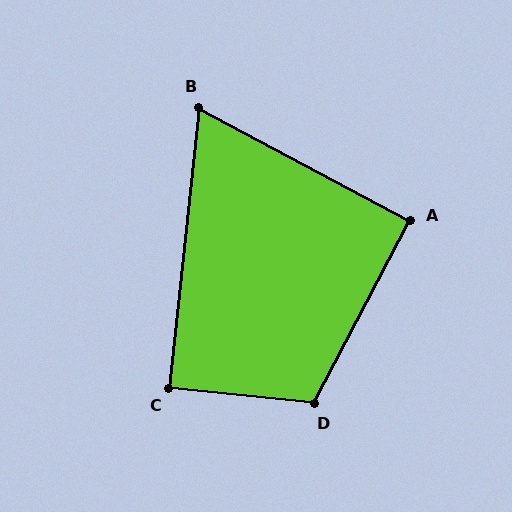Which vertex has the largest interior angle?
D, at approximately 112 degrees.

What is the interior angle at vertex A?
Approximately 90 degrees (approximately right).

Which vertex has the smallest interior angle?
B, at approximately 68 degrees.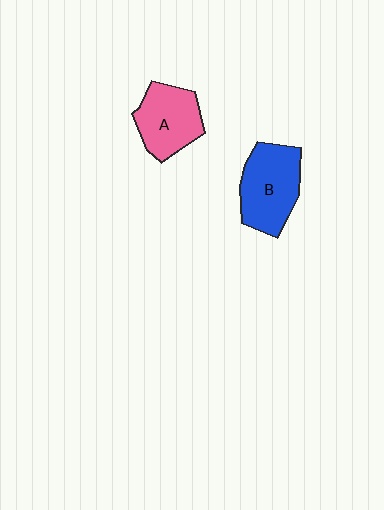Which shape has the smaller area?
Shape A (pink).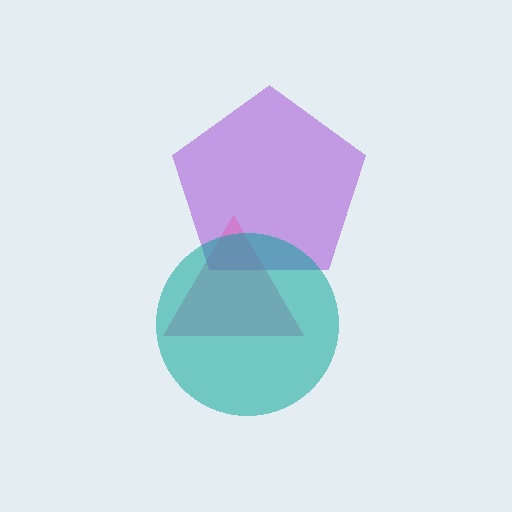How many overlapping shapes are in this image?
There are 3 overlapping shapes in the image.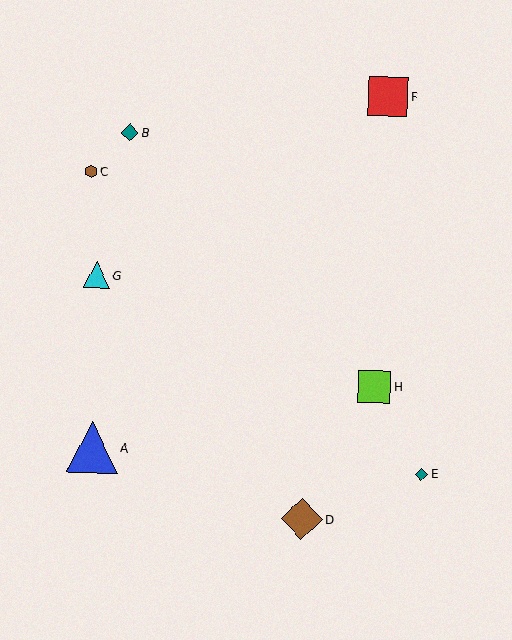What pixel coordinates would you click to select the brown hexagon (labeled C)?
Click at (91, 171) to select the brown hexagon C.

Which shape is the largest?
The blue triangle (labeled A) is the largest.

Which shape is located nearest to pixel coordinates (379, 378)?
The lime square (labeled H) at (374, 387) is nearest to that location.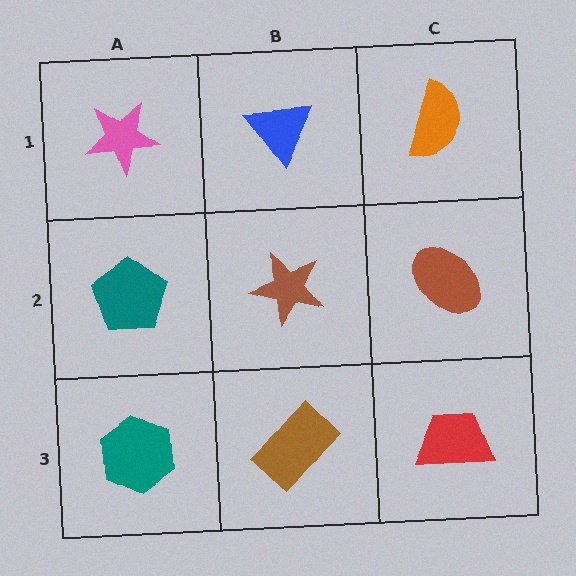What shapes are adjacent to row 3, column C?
A brown ellipse (row 2, column C), a brown rectangle (row 3, column B).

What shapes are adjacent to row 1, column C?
A brown ellipse (row 2, column C), a blue triangle (row 1, column B).